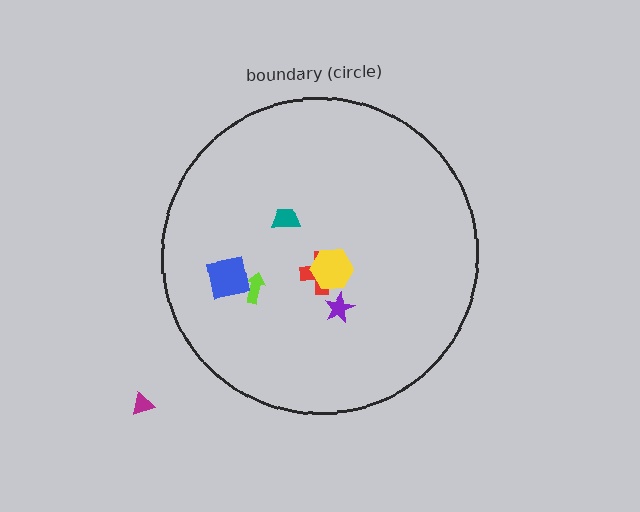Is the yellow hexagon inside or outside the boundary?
Inside.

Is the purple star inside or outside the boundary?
Inside.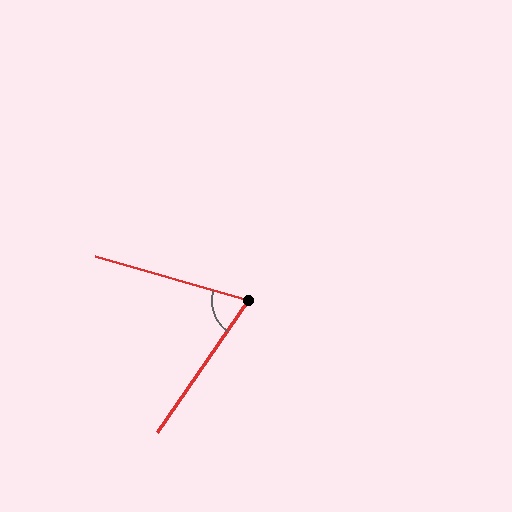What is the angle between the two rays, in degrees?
Approximately 71 degrees.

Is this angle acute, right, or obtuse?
It is acute.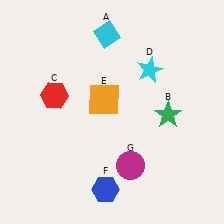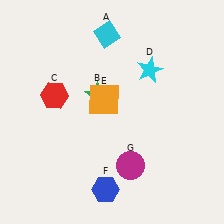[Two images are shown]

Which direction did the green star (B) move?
The green star (B) moved left.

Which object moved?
The green star (B) moved left.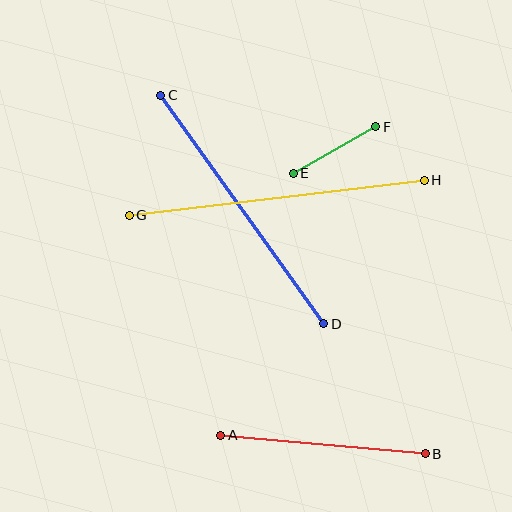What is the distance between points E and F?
The distance is approximately 95 pixels.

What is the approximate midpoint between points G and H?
The midpoint is at approximately (277, 198) pixels.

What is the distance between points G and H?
The distance is approximately 297 pixels.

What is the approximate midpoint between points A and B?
The midpoint is at approximately (323, 445) pixels.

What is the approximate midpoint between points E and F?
The midpoint is at approximately (334, 150) pixels.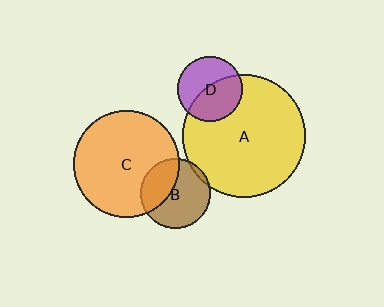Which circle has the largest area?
Circle A (yellow).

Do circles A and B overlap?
Yes.